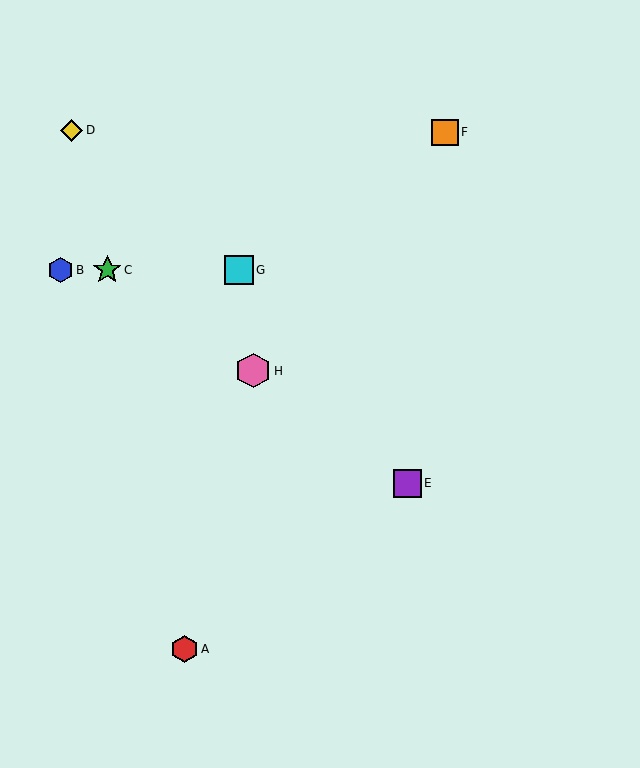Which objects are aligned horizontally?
Objects B, C, G are aligned horizontally.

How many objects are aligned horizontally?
3 objects (B, C, G) are aligned horizontally.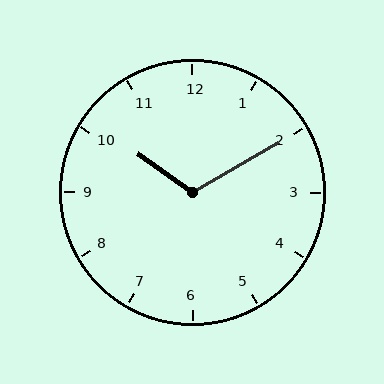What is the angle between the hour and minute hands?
Approximately 115 degrees.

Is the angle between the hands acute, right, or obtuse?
It is obtuse.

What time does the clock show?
10:10.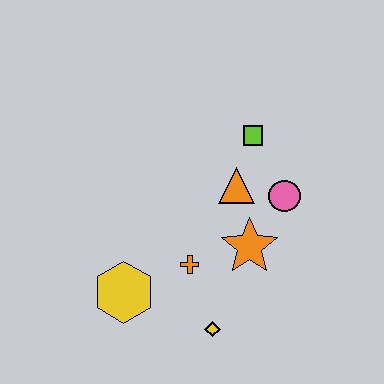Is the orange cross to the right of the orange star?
No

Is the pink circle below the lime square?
Yes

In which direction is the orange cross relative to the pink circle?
The orange cross is to the left of the pink circle.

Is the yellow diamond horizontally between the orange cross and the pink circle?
Yes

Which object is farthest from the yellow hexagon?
The lime square is farthest from the yellow hexagon.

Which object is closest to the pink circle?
The orange triangle is closest to the pink circle.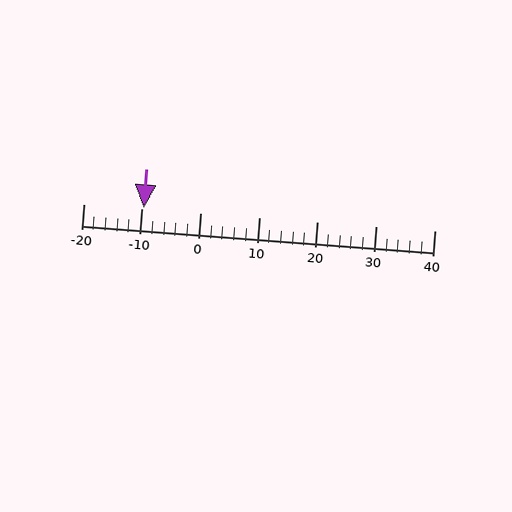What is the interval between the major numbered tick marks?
The major tick marks are spaced 10 units apart.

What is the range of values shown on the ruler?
The ruler shows values from -20 to 40.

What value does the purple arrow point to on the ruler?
The purple arrow points to approximately -10.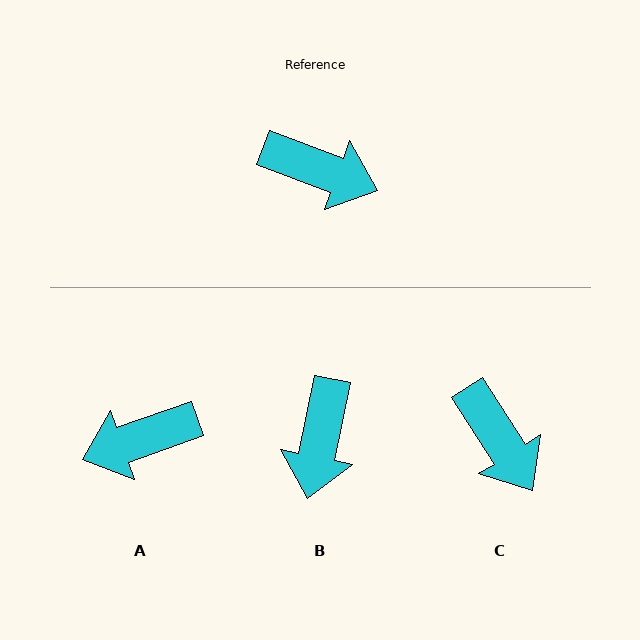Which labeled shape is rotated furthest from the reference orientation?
A, about 140 degrees away.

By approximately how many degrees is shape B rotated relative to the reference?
Approximately 81 degrees clockwise.